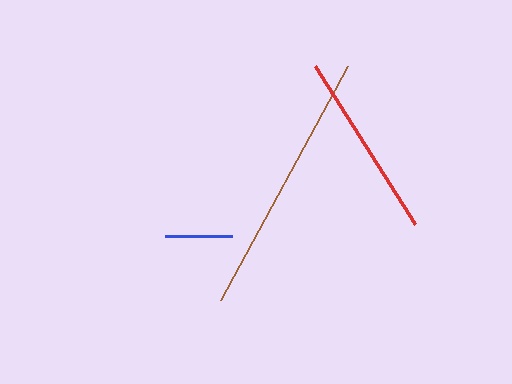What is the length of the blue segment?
The blue segment is approximately 67 pixels long.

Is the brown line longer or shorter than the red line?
The brown line is longer than the red line.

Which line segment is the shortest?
The blue line is the shortest at approximately 67 pixels.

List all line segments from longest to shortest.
From longest to shortest: brown, red, blue.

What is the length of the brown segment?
The brown segment is approximately 266 pixels long.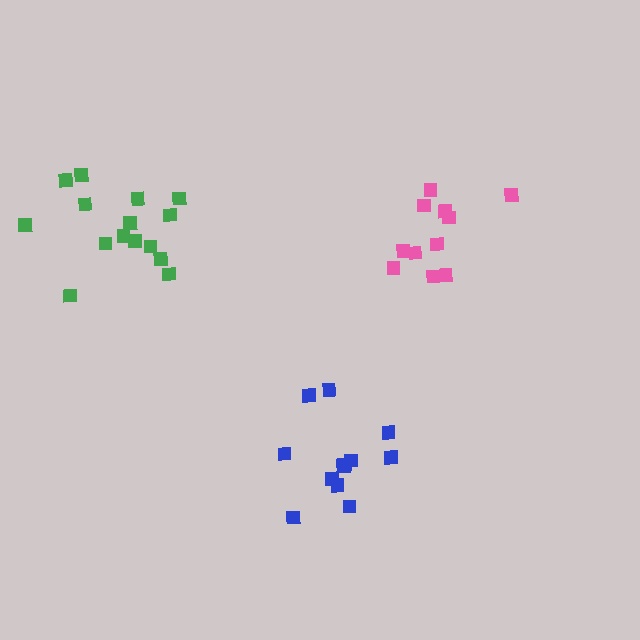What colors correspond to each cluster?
The clusters are colored: blue, pink, green.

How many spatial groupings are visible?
There are 3 spatial groupings.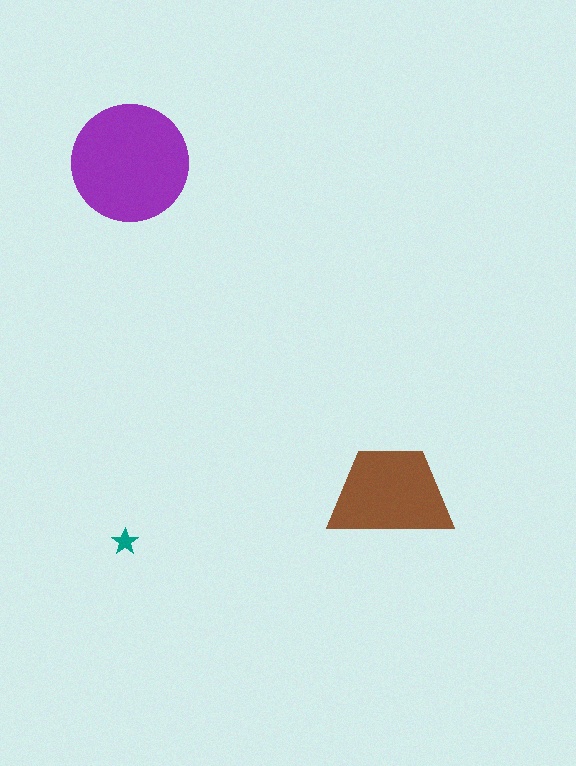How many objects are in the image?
There are 3 objects in the image.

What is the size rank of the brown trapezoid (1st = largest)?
2nd.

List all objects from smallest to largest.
The teal star, the brown trapezoid, the purple circle.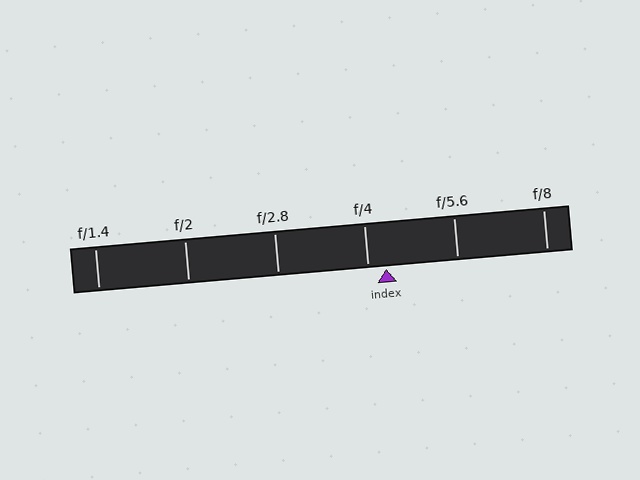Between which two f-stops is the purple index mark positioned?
The index mark is between f/4 and f/5.6.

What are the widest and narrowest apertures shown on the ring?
The widest aperture shown is f/1.4 and the narrowest is f/8.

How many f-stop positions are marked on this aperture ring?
There are 6 f-stop positions marked.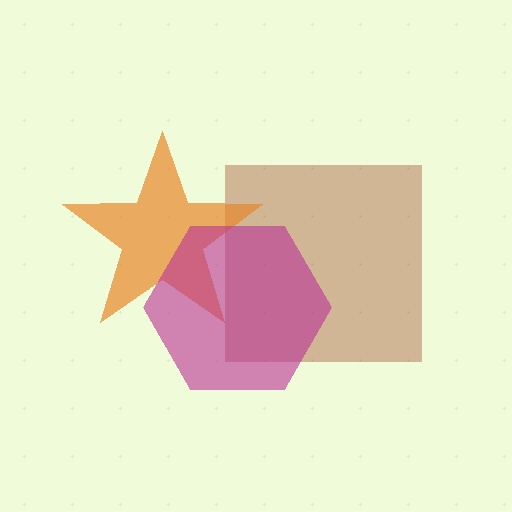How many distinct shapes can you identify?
There are 3 distinct shapes: a brown square, an orange star, a magenta hexagon.